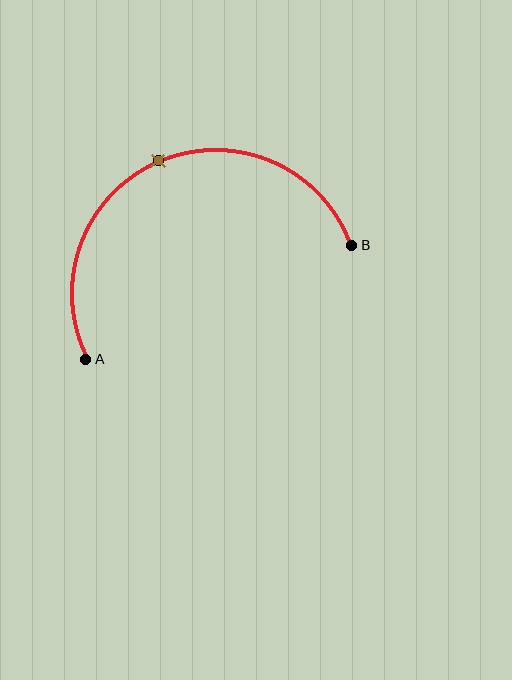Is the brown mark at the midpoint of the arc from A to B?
Yes. The brown mark lies on the arc at equal arc-length from both A and B — it is the arc midpoint.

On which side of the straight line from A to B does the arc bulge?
The arc bulges above the straight line connecting A and B.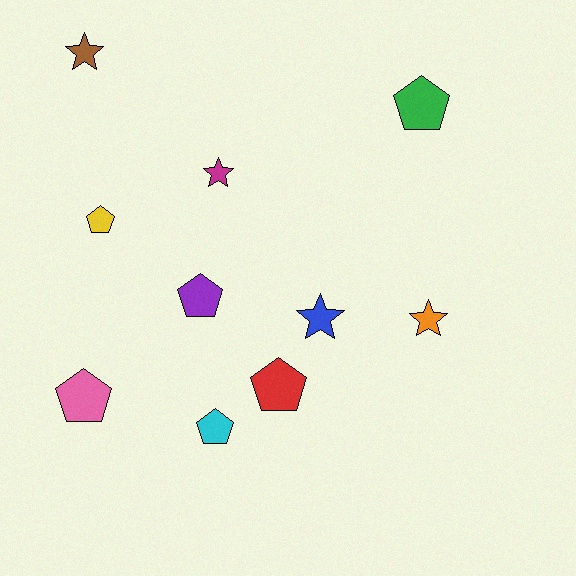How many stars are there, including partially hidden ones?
There are 4 stars.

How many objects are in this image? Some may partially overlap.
There are 10 objects.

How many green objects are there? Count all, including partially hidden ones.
There is 1 green object.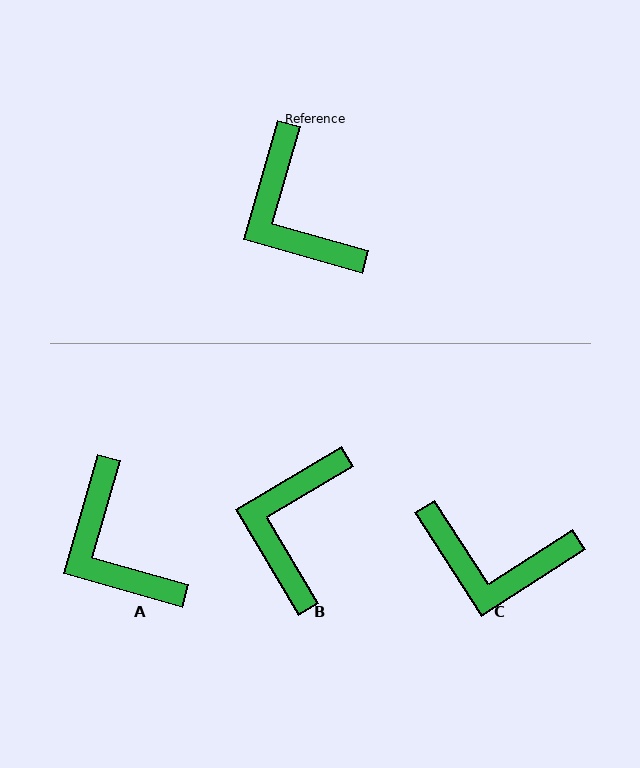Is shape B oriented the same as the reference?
No, it is off by about 43 degrees.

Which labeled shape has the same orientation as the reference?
A.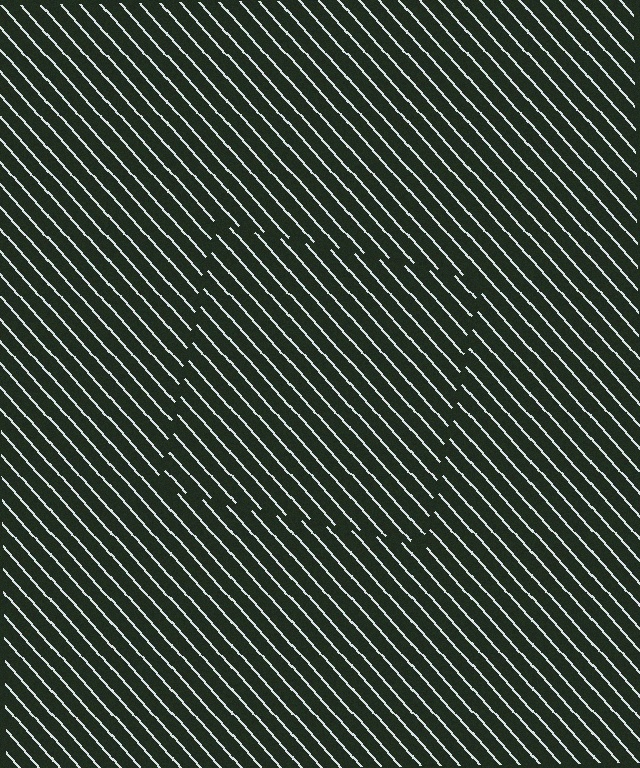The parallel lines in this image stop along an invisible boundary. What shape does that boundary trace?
An illusory square. The interior of the shape contains the same grating, shifted by half a period — the contour is defined by the phase discontinuity where line-ends from the inner and outer gratings abut.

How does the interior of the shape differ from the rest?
The interior of the shape contains the same grating, shifted by half a period — the contour is defined by the phase discontinuity where line-ends from the inner and outer gratings abut.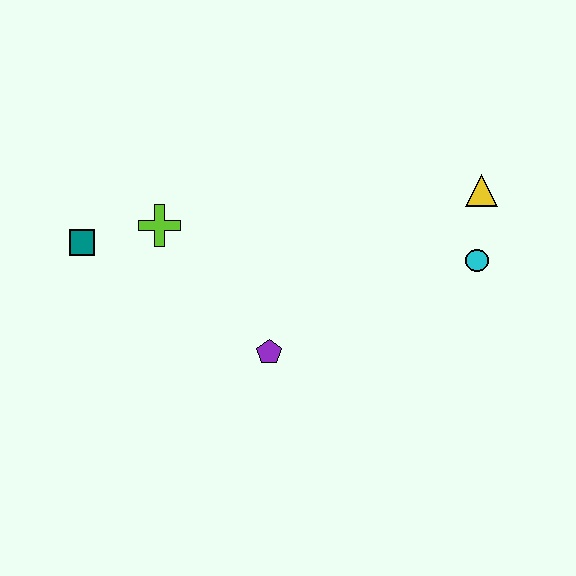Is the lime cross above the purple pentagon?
Yes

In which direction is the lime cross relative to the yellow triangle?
The lime cross is to the left of the yellow triangle.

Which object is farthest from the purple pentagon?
The yellow triangle is farthest from the purple pentagon.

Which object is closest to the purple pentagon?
The lime cross is closest to the purple pentagon.